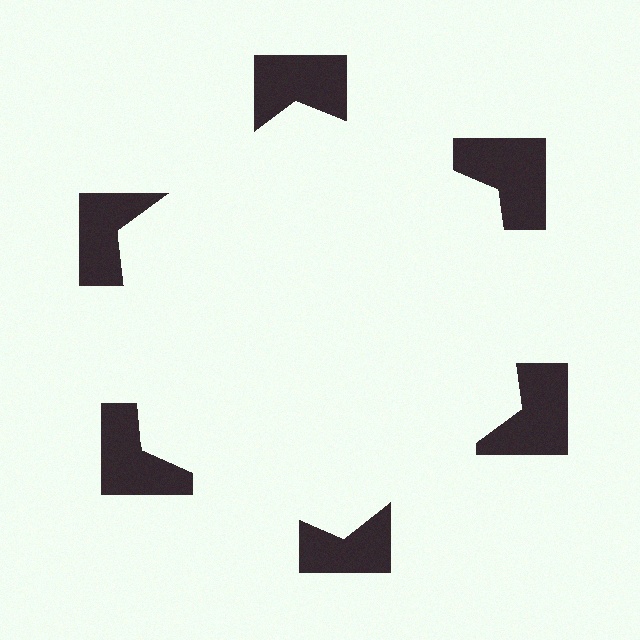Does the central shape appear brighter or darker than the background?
It typically appears slightly brighter than the background, even though no actual brightness change is drawn.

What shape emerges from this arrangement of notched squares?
An illusory hexagon — its edges are inferred from the aligned wedge cuts in the notched squares, not physically drawn.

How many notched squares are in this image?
There are 6 — one at each vertex of the illusory hexagon.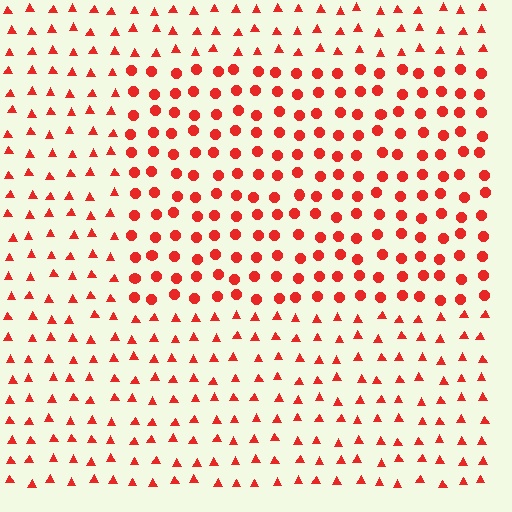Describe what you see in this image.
The image is filled with small red elements arranged in a uniform grid. A rectangle-shaped region contains circles, while the surrounding area contains triangles. The boundary is defined purely by the change in element shape.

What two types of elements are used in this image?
The image uses circles inside the rectangle region and triangles outside it.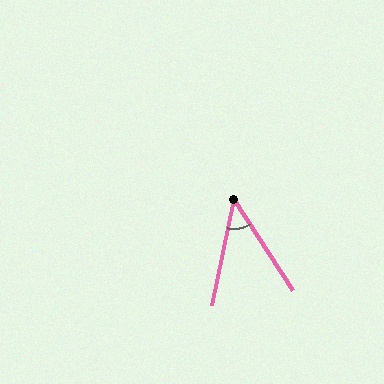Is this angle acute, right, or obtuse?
It is acute.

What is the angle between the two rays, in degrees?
Approximately 45 degrees.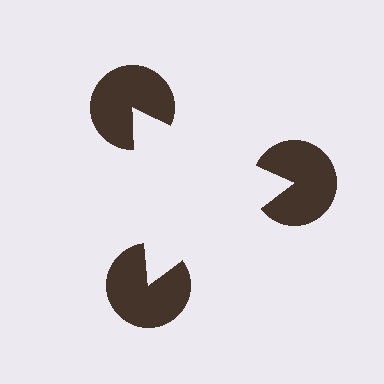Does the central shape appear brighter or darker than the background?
It typically appears slightly brighter than the background, even though no actual brightness change is drawn.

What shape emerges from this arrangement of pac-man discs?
An illusory triangle — its edges are inferred from the aligned wedge cuts in the pac-man discs, not physically drawn.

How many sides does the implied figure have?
3 sides.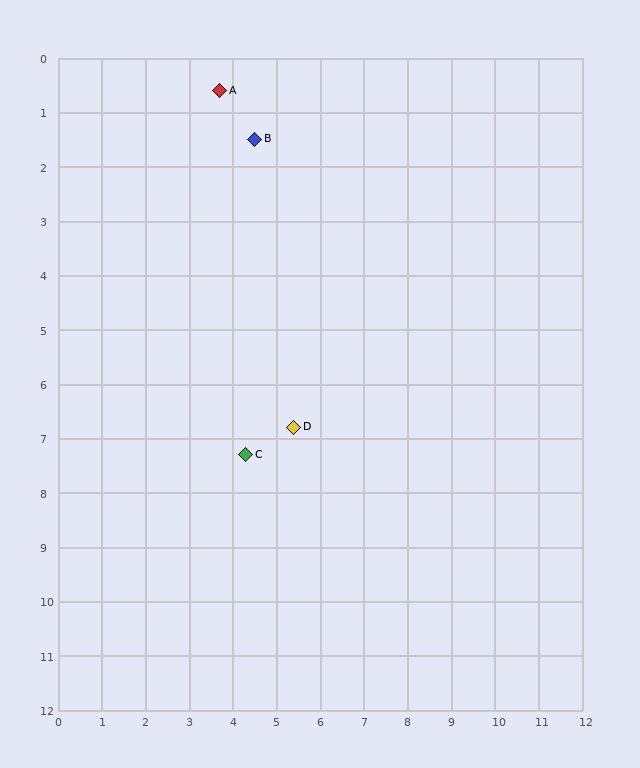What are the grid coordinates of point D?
Point D is at approximately (5.4, 6.8).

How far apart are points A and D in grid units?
Points A and D are about 6.4 grid units apart.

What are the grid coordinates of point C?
Point C is at approximately (4.3, 7.3).